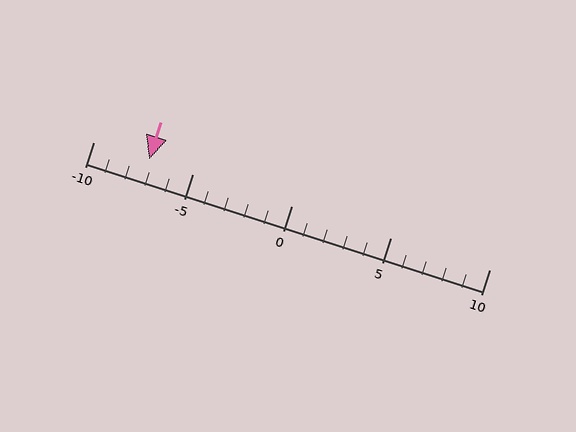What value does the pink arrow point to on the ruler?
The pink arrow points to approximately -7.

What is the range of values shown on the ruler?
The ruler shows values from -10 to 10.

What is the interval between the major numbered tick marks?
The major tick marks are spaced 5 units apart.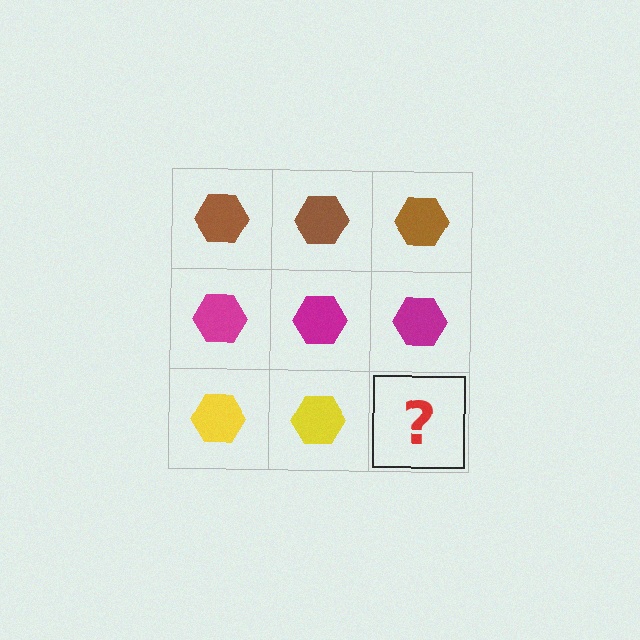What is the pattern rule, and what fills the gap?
The rule is that each row has a consistent color. The gap should be filled with a yellow hexagon.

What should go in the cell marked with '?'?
The missing cell should contain a yellow hexagon.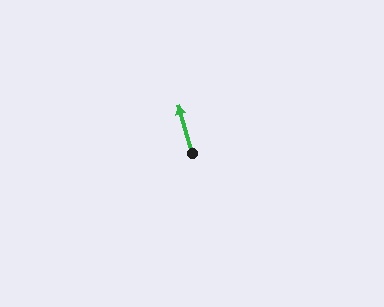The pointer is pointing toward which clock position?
Roughly 11 o'clock.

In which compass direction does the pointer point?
North.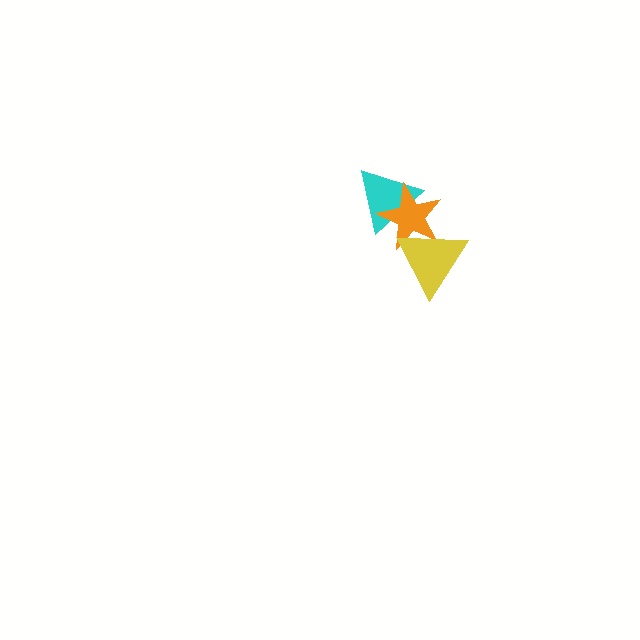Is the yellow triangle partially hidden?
No, no other shape covers it.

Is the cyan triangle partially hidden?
Yes, it is partially covered by another shape.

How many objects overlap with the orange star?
2 objects overlap with the orange star.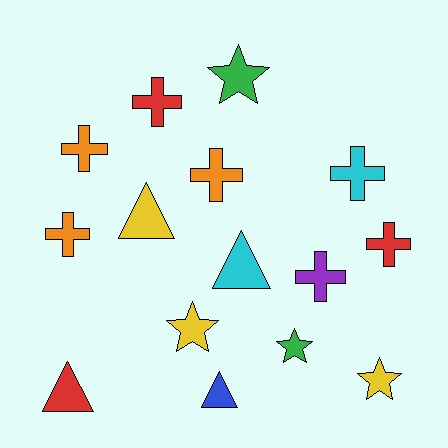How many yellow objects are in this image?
There are 3 yellow objects.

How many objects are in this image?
There are 15 objects.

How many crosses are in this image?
There are 7 crosses.